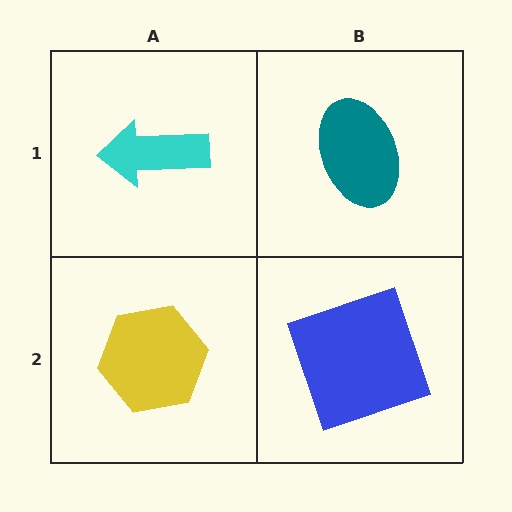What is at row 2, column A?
A yellow hexagon.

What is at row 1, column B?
A teal ellipse.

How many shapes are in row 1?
2 shapes.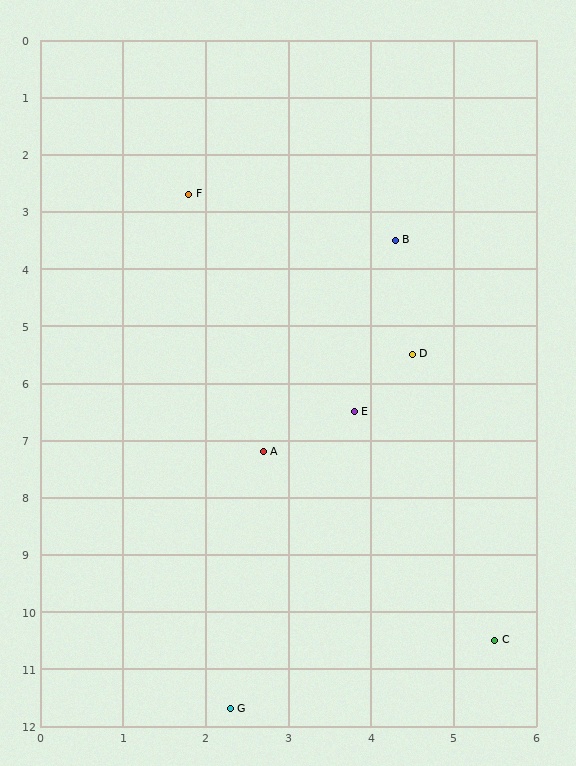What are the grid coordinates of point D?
Point D is at approximately (4.5, 5.5).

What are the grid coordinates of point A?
Point A is at approximately (2.7, 7.2).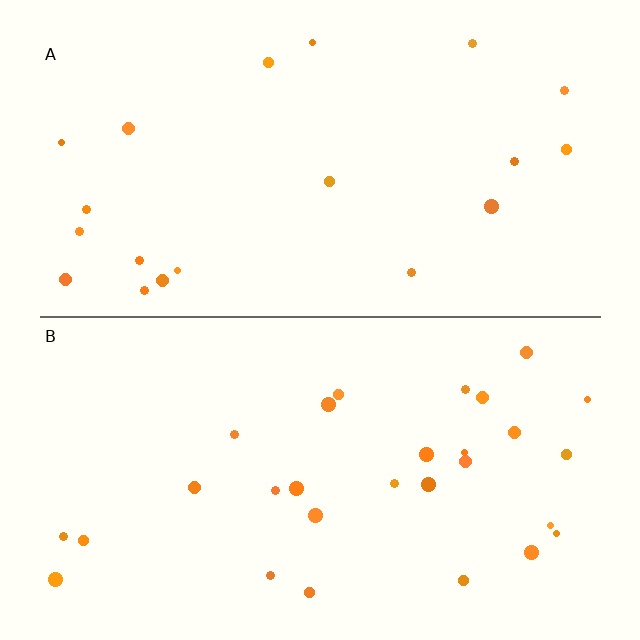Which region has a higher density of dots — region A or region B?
B (the bottom).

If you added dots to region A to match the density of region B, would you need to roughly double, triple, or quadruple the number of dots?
Approximately double.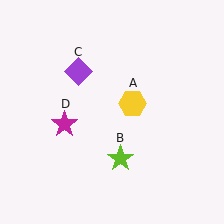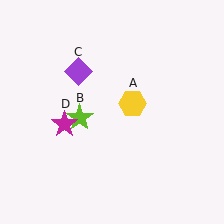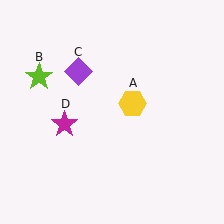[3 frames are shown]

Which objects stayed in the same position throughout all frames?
Yellow hexagon (object A) and purple diamond (object C) and magenta star (object D) remained stationary.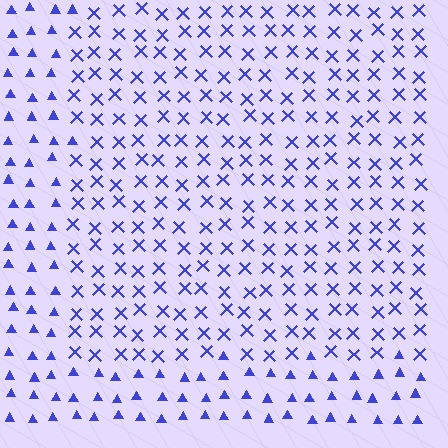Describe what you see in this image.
The image is filled with small blue elements arranged in a uniform grid. A rectangle-shaped region contains X marks, while the surrounding area contains triangles. The boundary is defined purely by the change in element shape.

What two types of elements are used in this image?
The image uses X marks inside the rectangle region and triangles outside it.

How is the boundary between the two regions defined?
The boundary is defined by a change in element shape: X marks inside vs. triangles outside. All elements share the same color and spacing.